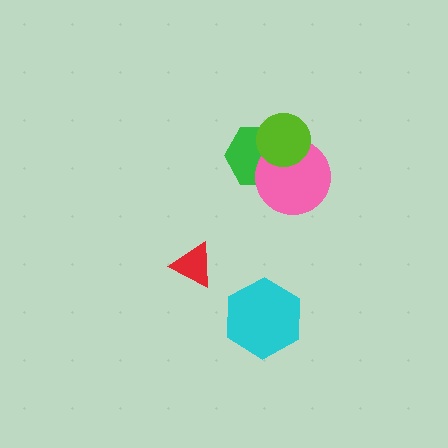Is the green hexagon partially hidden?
Yes, it is partially covered by another shape.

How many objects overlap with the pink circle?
2 objects overlap with the pink circle.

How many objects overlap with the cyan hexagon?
0 objects overlap with the cyan hexagon.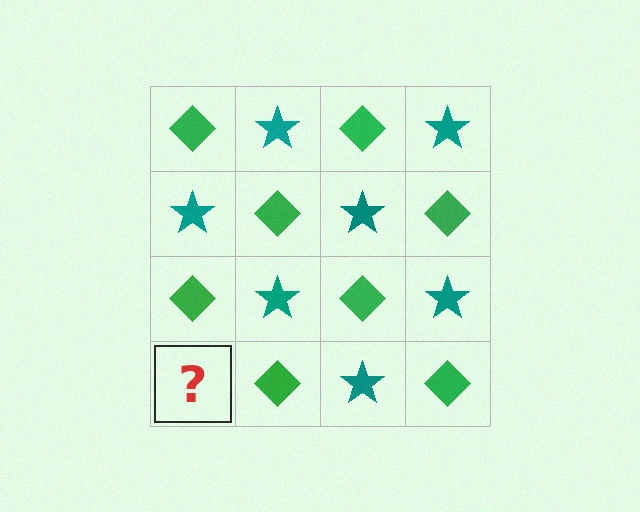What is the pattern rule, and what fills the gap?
The rule is that it alternates green diamond and teal star in a checkerboard pattern. The gap should be filled with a teal star.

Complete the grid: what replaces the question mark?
The question mark should be replaced with a teal star.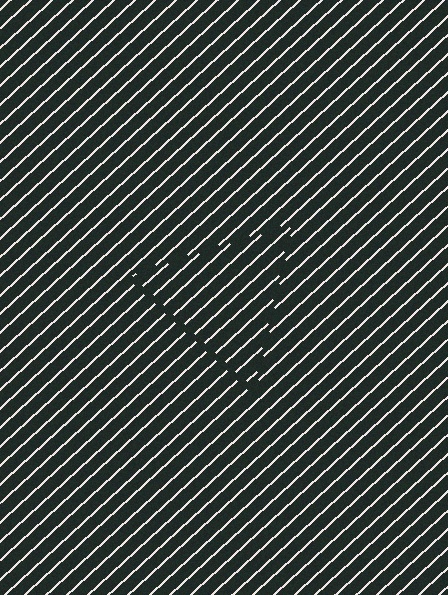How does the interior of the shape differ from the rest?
The interior of the shape contains the same grating, shifted by half a period — the contour is defined by the phase discontinuity where line-ends from the inner and outer gratings abut.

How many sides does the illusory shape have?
3 sides — the line-ends trace a triangle.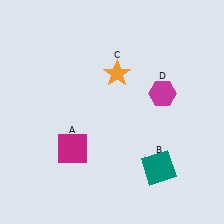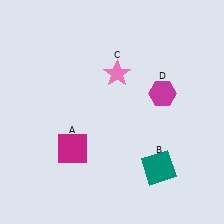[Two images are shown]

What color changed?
The star (C) changed from orange in Image 1 to pink in Image 2.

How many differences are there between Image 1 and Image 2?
There is 1 difference between the two images.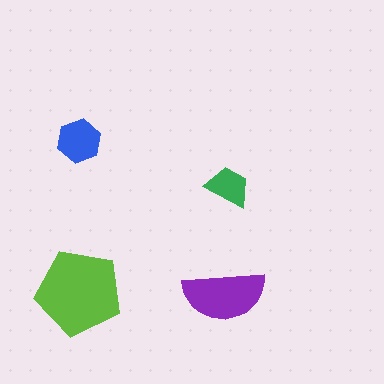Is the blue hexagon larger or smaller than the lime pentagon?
Smaller.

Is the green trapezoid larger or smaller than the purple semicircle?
Smaller.